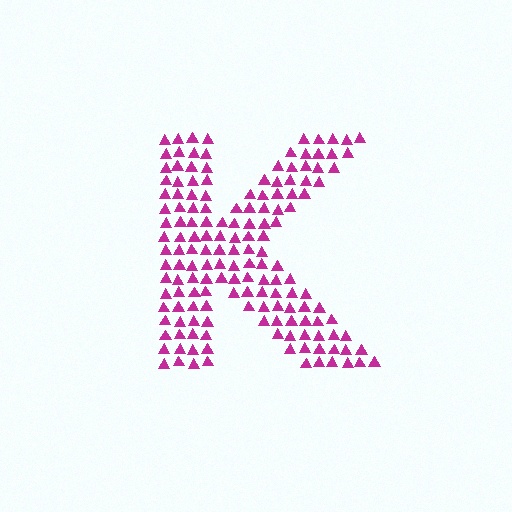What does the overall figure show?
The overall figure shows the letter K.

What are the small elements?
The small elements are triangles.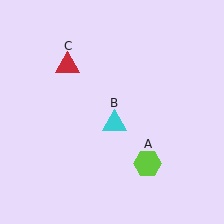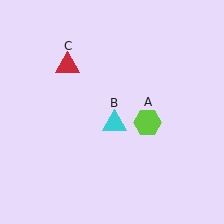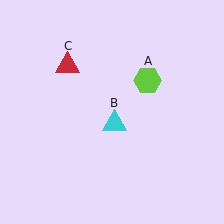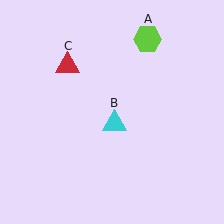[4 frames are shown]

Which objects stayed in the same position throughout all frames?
Cyan triangle (object B) and red triangle (object C) remained stationary.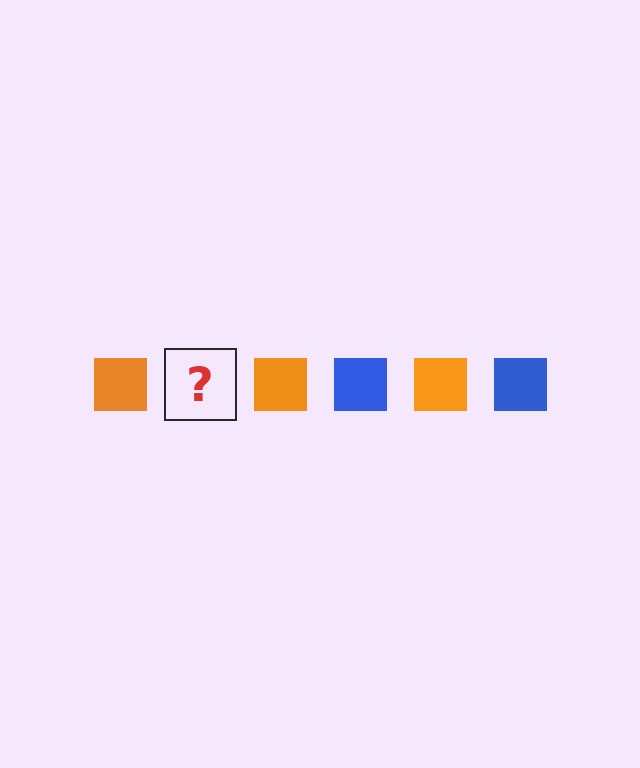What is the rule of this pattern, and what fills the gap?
The rule is that the pattern cycles through orange, blue squares. The gap should be filled with a blue square.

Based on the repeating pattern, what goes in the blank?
The blank should be a blue square.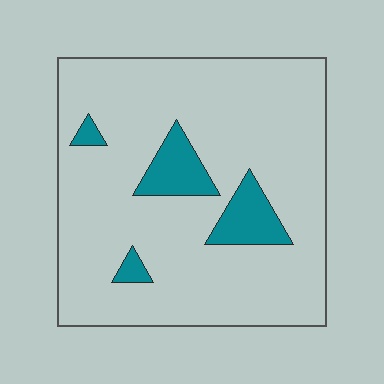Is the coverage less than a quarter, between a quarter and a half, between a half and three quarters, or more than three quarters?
Less than a quarter.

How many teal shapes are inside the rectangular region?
4.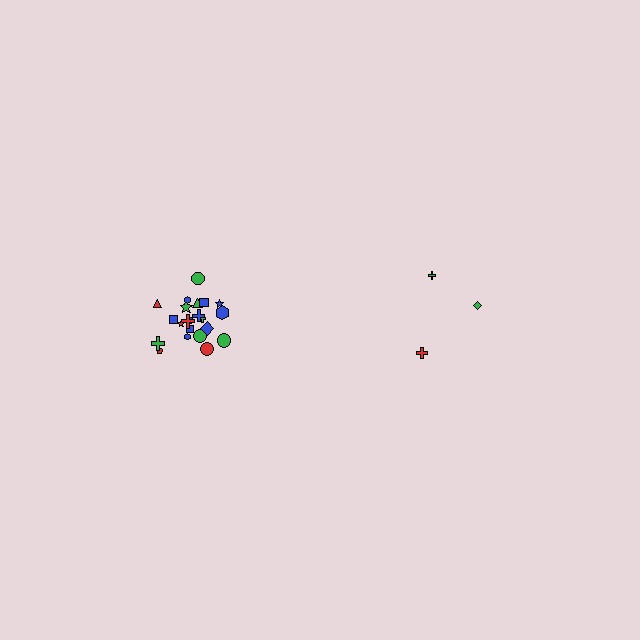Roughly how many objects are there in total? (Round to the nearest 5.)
Roughly 25 objects in total.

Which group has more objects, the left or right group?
The left group.